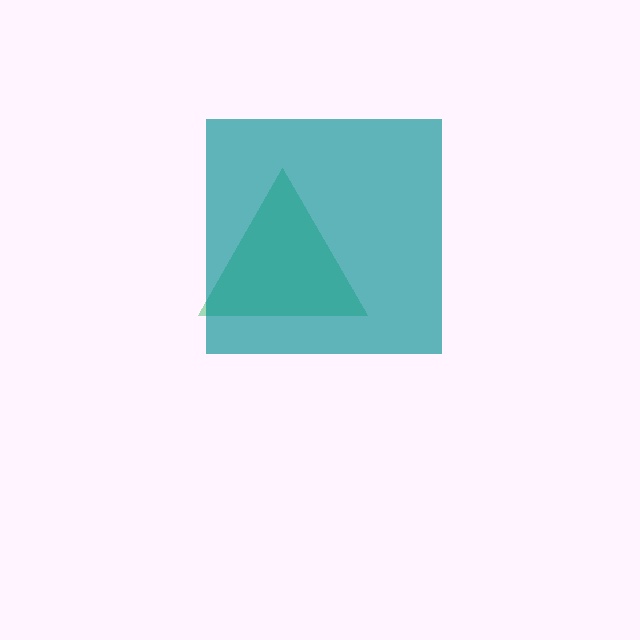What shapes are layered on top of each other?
The layered shapes are: a green triangle, a teal square.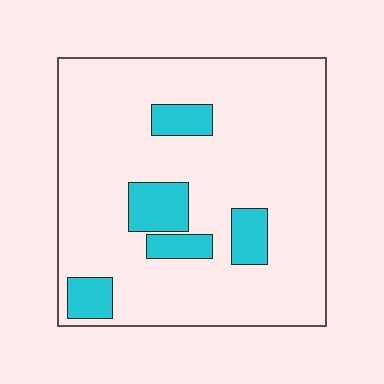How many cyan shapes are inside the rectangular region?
5.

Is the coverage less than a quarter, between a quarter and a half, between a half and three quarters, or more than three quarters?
Less than a quarter.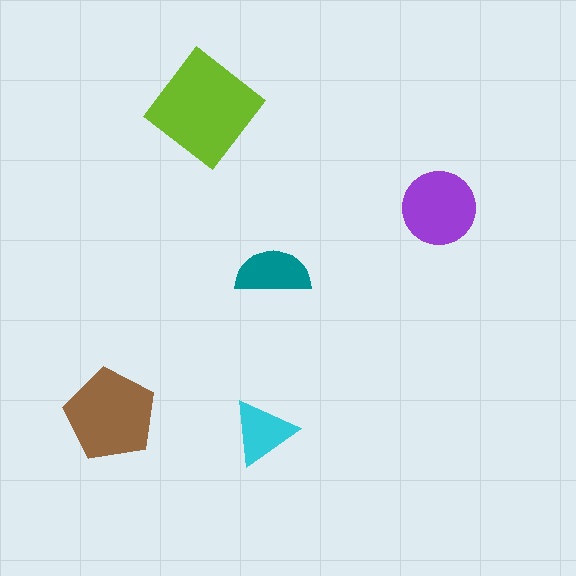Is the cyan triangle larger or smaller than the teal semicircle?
Smaller.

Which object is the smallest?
The cyan triangle.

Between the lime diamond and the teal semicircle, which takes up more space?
The lime diamond.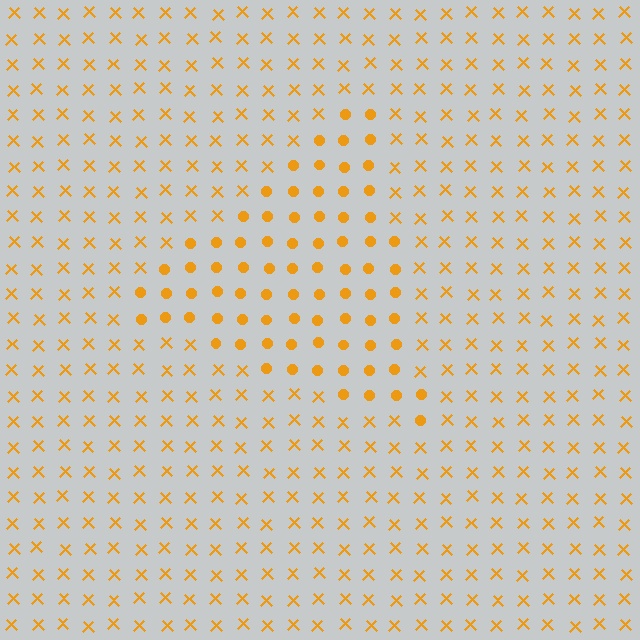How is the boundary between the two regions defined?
The boundary is defined by a change in element shape: circles inside vs. X marks outside. All elements share the same color and spacing.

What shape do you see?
I see a triangle.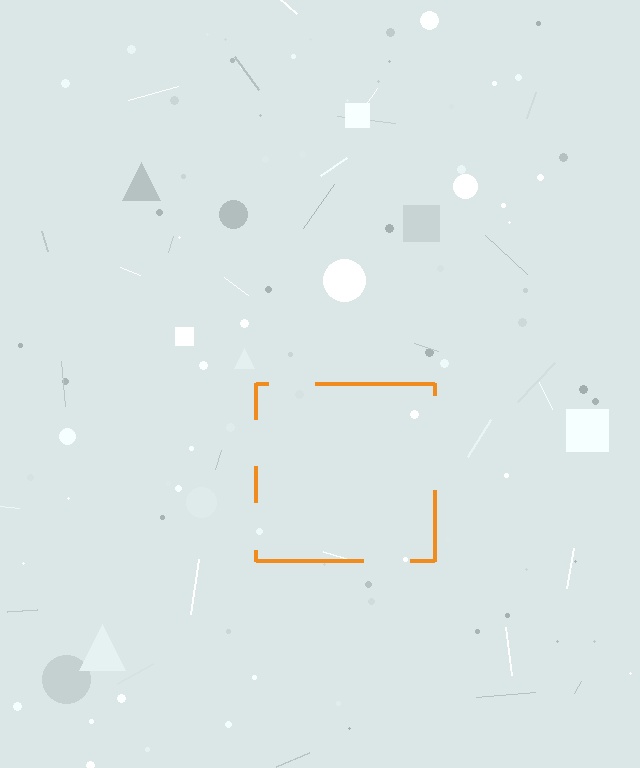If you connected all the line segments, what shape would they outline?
They would outline a square.